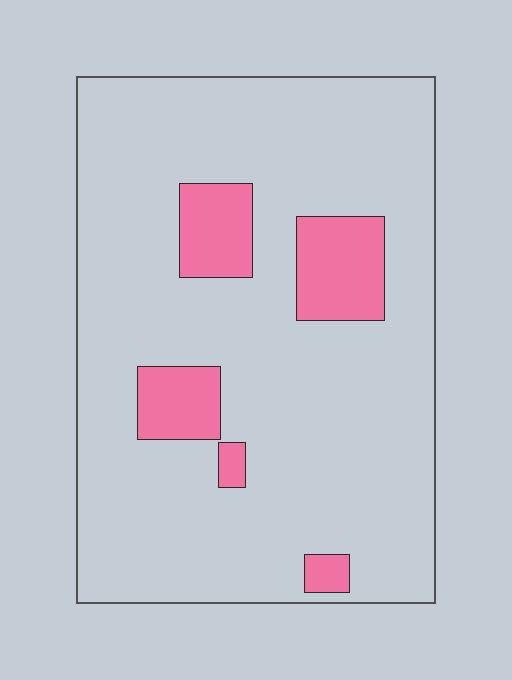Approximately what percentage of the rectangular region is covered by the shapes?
Approximately 15%.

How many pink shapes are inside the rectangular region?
5.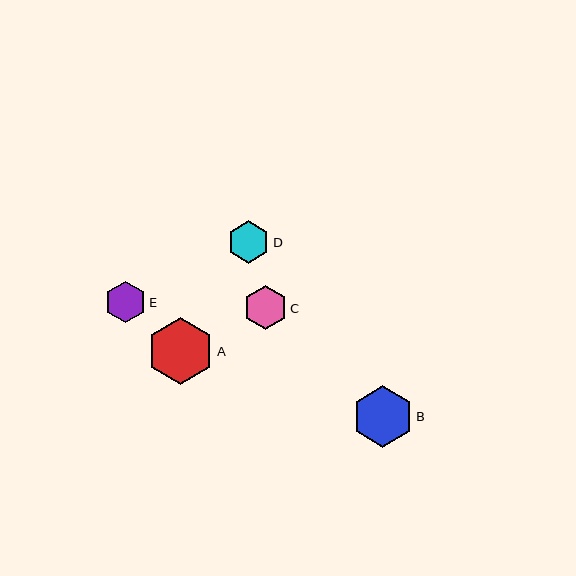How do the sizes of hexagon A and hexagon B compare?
Hexagon A and hexagon B are approximately the same size.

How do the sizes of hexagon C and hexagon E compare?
Hexagon C and hexagon E are approximately the same size.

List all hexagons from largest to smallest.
From largest to smallest: A, B, C, D, E.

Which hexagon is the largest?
Hexagon A is the largest with a size of approximately 67 pixels.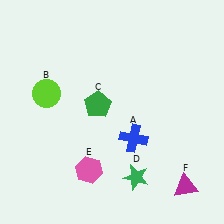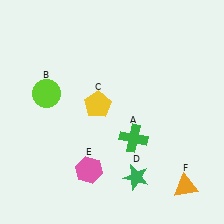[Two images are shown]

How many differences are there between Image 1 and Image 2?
There are 3 differences between the two images.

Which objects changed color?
A changed from blue to green. C changed from green to yellow. F changed from magenta to orange.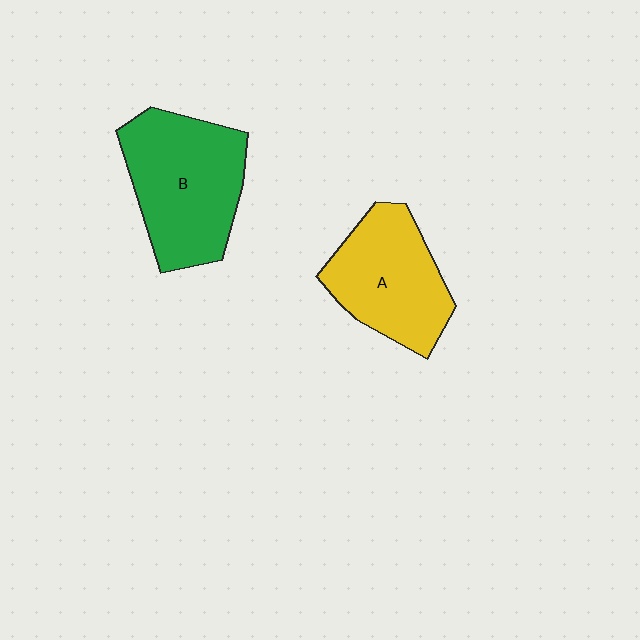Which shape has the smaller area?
Shape A (yellow).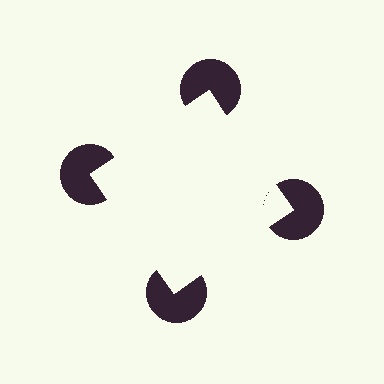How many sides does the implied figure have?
4 sides.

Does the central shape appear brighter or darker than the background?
It typically appears slightly brighter than the background, even though no actual brightness change is drawn.